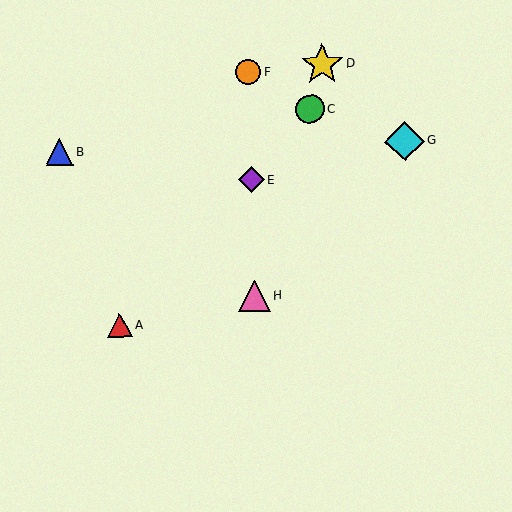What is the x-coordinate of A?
Object A is at x≈120.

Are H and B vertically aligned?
No, H is at x≈254 and B is at x≈59.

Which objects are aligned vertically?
Objects E, F, H are aligned vertically.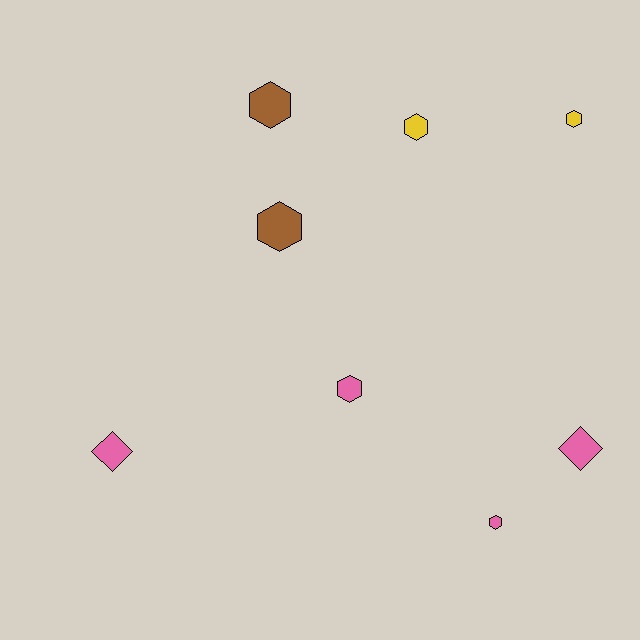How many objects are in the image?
There are 8 objects.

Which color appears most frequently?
Pink, with 4 objects.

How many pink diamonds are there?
There are 2 pink diamonds.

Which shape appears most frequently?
Hexagon, with 6 objects.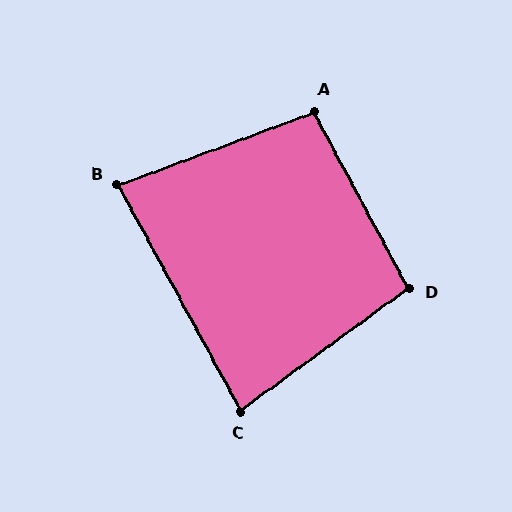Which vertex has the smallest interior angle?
B, at approximately 82 degrees.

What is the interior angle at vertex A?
Approximately 98 degrees (obtuse).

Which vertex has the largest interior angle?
D, at approximately 98 degrees.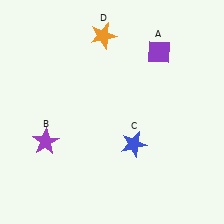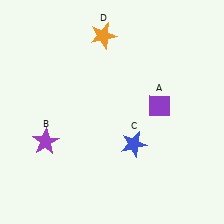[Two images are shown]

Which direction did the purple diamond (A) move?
The purple diamond (A) moved down.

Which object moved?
The purple diamond (A) moved down.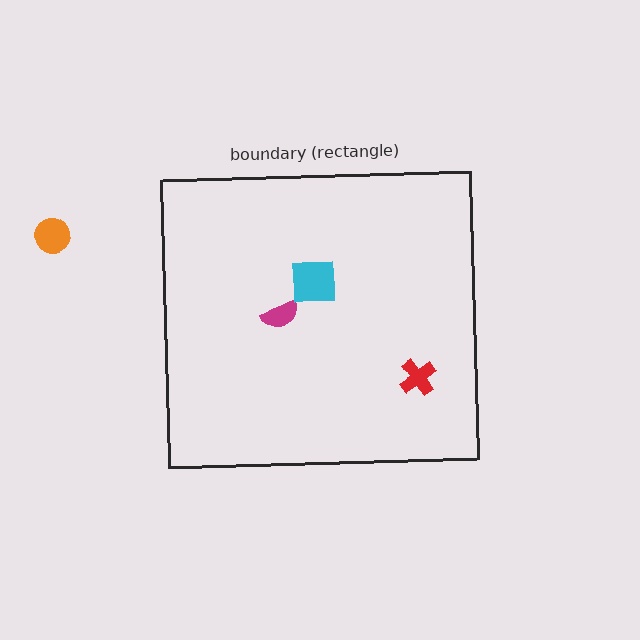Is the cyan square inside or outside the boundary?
Inside.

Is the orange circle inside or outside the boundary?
Outside.